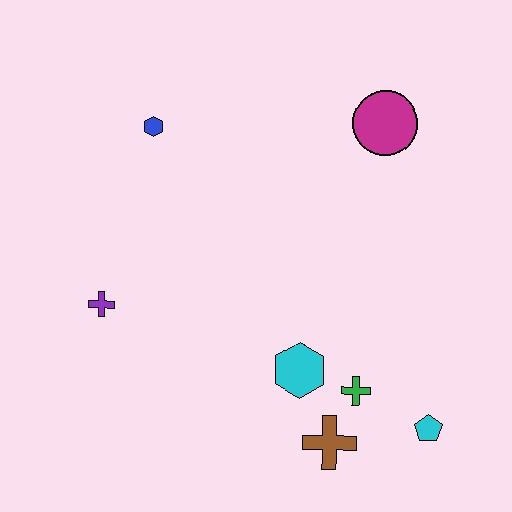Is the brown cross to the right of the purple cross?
Yes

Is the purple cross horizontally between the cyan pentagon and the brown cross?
No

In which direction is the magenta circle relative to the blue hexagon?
The magenta circle is to the right of the blue hexagon.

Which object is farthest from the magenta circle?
The purple cross is farthest from the magenta circle.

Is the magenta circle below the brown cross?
No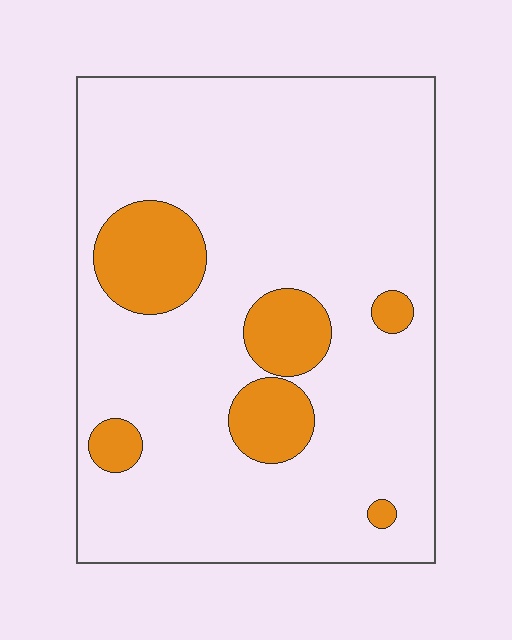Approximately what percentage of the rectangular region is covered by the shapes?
Approximately 15%.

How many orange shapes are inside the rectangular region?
6.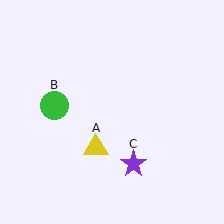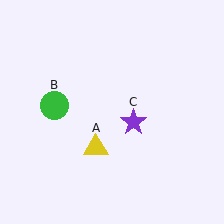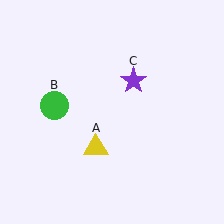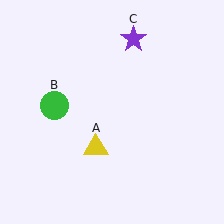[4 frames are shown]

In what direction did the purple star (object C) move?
The purple star (object C) moved up.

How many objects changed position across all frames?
1 object changed position: purple star (object C).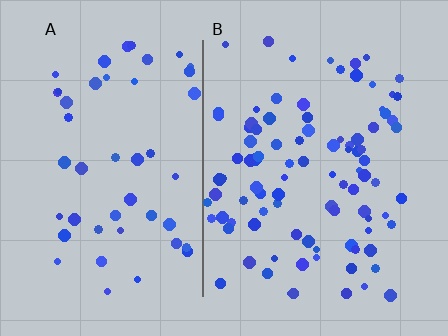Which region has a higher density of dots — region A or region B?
B (the right).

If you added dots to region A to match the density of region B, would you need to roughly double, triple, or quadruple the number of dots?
Approximately double.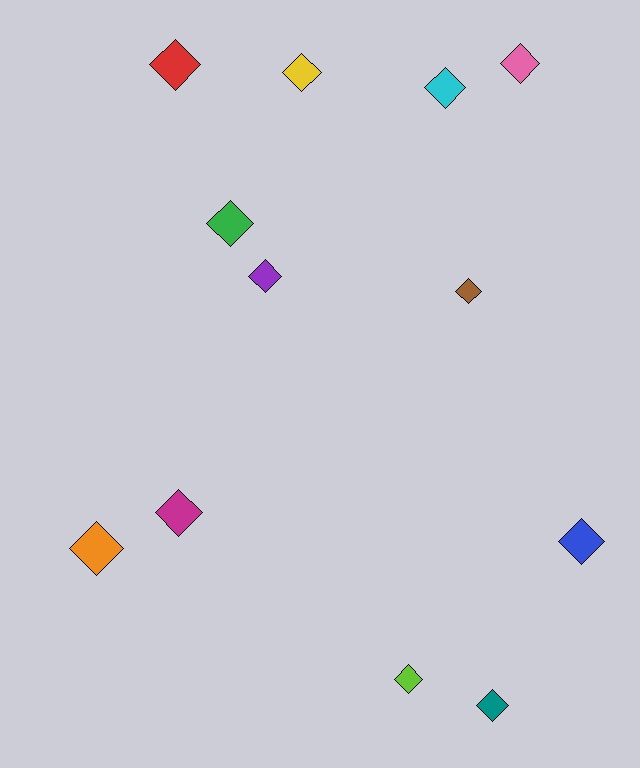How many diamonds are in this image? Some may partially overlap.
There are 12 diamonds.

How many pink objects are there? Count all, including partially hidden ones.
There is 1 pink object.